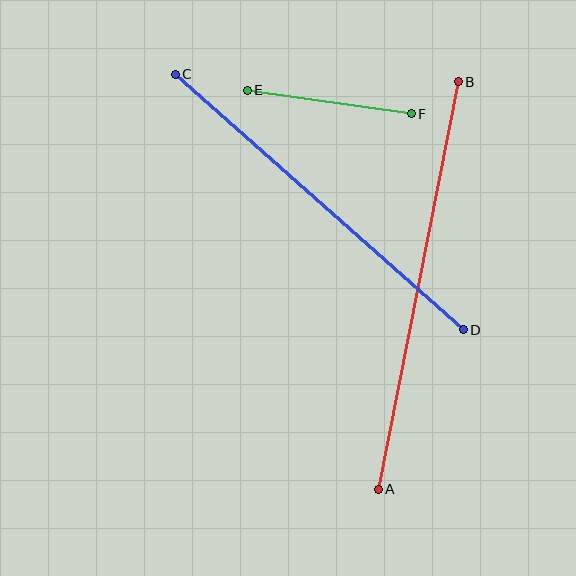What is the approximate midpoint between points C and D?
The midpoint is at approximately (319, 202) pixels.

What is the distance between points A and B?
The distance is approximately 415 pixels.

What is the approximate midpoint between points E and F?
The midpoint is at approximately (329, 102) pixels.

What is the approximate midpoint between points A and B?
The midpoint is at approximately (418, 286) pixels.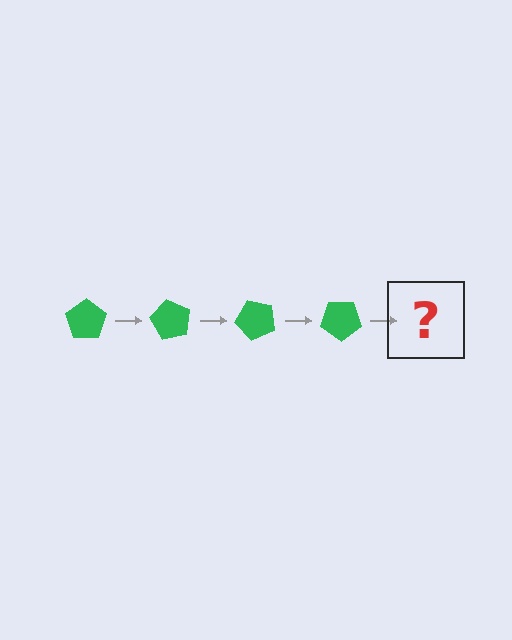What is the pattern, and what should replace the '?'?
The pattern is that the pentagon rotates 60 degrees each step. The '?' should be a green pentagon rotated 240 degrees.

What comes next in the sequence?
The next element should be a green pentagon rotated 240 degrees.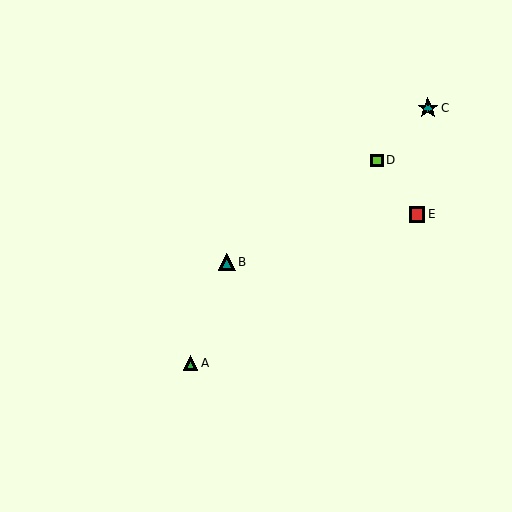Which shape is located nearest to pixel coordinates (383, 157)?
The lime square (labeled D) at (377, 160) is nearest to that location.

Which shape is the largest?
The teal star (labeled C) is the largest.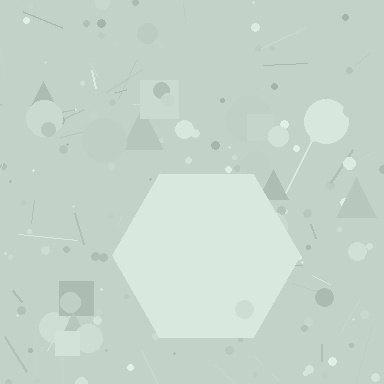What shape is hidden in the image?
A hexagon is hidden in the image.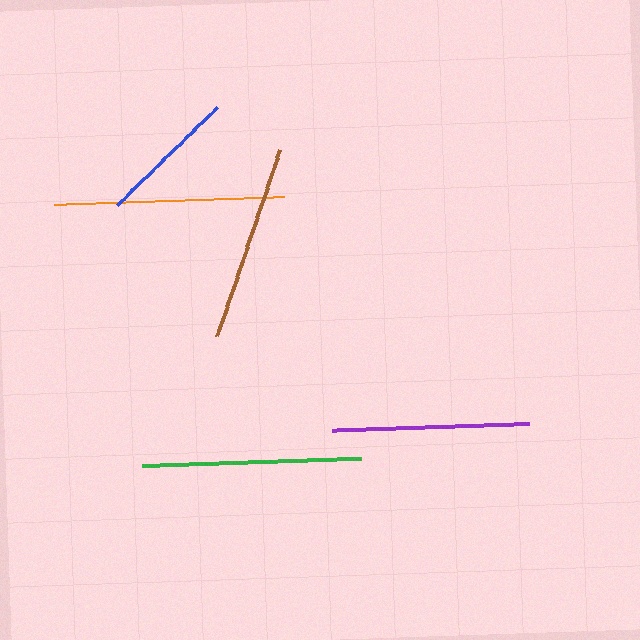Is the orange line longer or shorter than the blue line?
The orange line is longer than the blue line.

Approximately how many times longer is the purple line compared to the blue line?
The purple line is approximately 1.4 times the length of the blue line.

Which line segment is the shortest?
The blue line is the shortest at approximately 139 pixels.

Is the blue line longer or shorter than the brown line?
The brown line is longer than the blue line.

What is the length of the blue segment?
The blue segment is approximately 139 pixels long.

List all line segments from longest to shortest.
From longest to shortest: orange, green, purple, brown, blue.